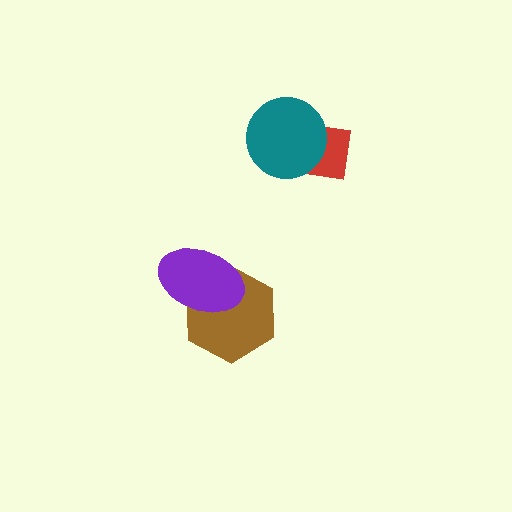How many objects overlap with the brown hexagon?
1 object overlaps with the brown hexagon.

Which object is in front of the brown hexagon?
The purple ellipse is in front of the brown hexagon.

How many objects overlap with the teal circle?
1 object overlaps with the teal circle.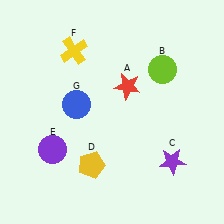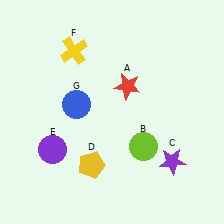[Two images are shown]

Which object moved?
The lime circle (B) moved down.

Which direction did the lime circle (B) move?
The lime circle (B) moved down.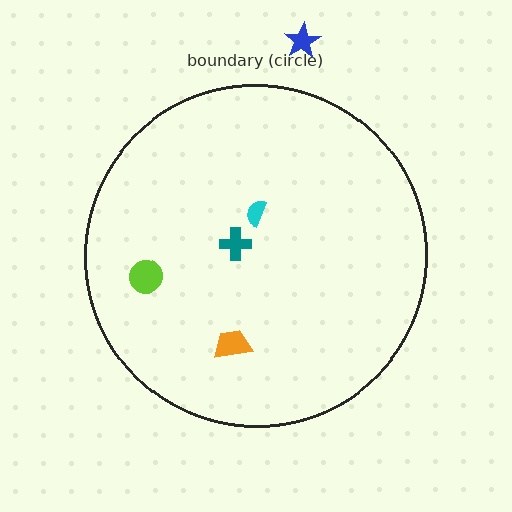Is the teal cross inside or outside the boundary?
Inside.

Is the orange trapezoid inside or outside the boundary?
Inside.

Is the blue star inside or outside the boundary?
Outside.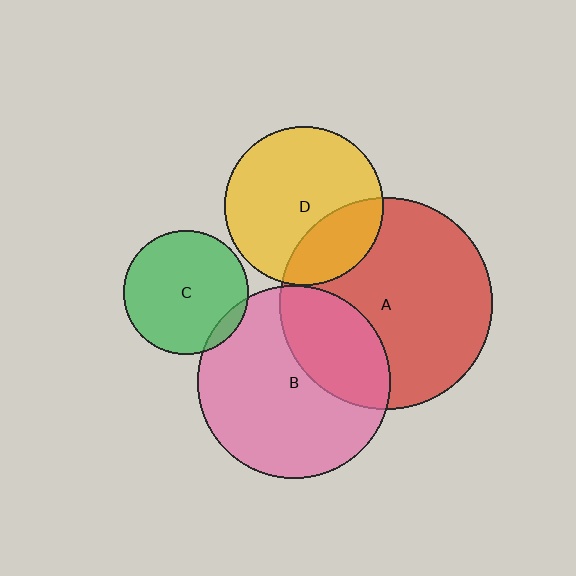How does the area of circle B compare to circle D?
Approximately 1.5 times.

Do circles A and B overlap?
Yes.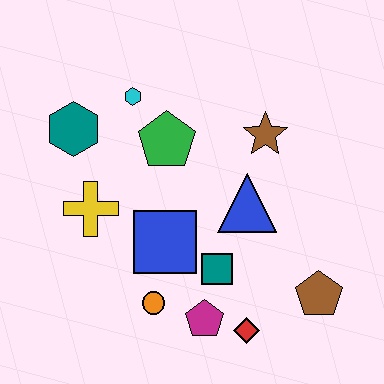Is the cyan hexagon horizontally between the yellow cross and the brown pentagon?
Yes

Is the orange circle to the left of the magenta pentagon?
Yes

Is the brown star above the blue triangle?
Yes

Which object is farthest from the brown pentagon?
The teal hexagon is farthest from the brown pentagon.